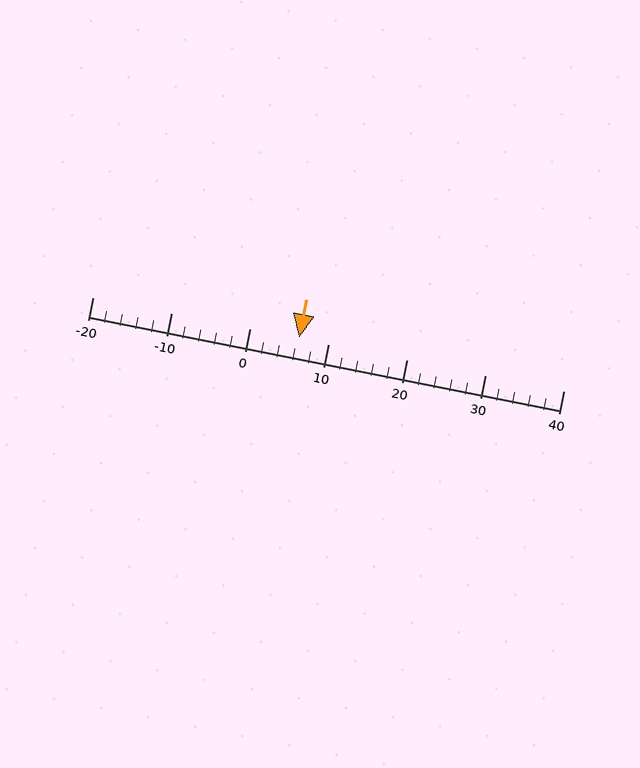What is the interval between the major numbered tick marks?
The major tick marks are spaced 10 units apart.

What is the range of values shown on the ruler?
The ruler shows values from -20 to 40.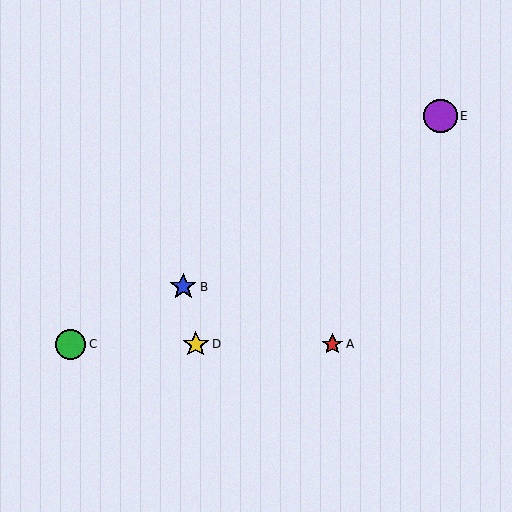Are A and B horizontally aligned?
No, A is at y≈344 and B is at y≈287.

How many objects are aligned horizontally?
3 objects (A, C, D) are aligned horizontally.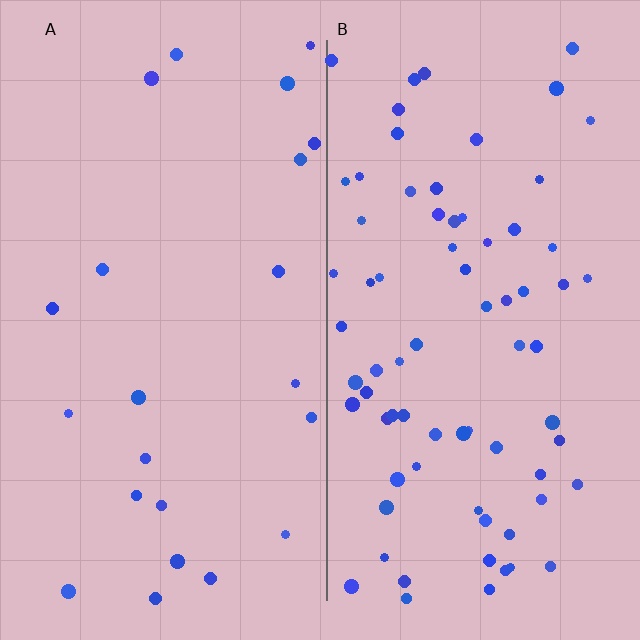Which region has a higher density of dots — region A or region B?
B (the right).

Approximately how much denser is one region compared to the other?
Approximately 3.3× — region B over region A.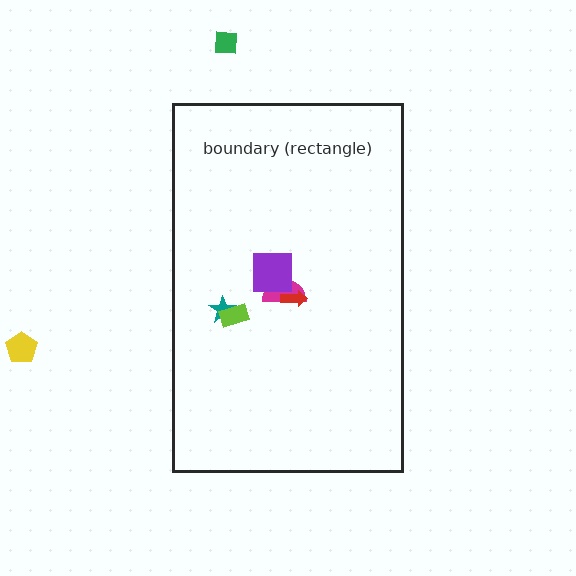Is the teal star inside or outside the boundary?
Inside.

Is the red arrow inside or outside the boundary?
Inside.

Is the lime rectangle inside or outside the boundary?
Inside.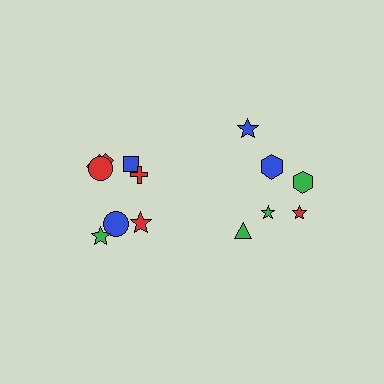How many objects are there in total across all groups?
There are 14 objects.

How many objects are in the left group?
There are 8 objects.